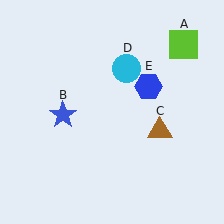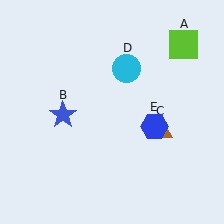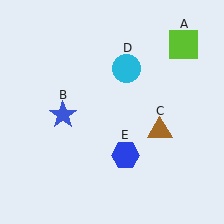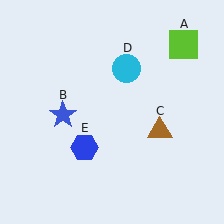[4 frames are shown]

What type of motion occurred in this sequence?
The blue hexagon (object E) rotated clockwise around the center of the scene.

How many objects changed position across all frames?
1 object changed position: blue hexagon (object E).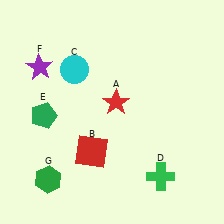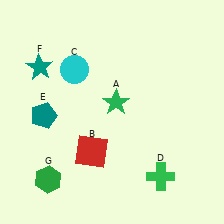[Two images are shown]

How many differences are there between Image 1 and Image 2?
There are 3 differences between the two images.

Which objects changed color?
A changed from red to green. E changed from green to teal. F changed from purple to teal.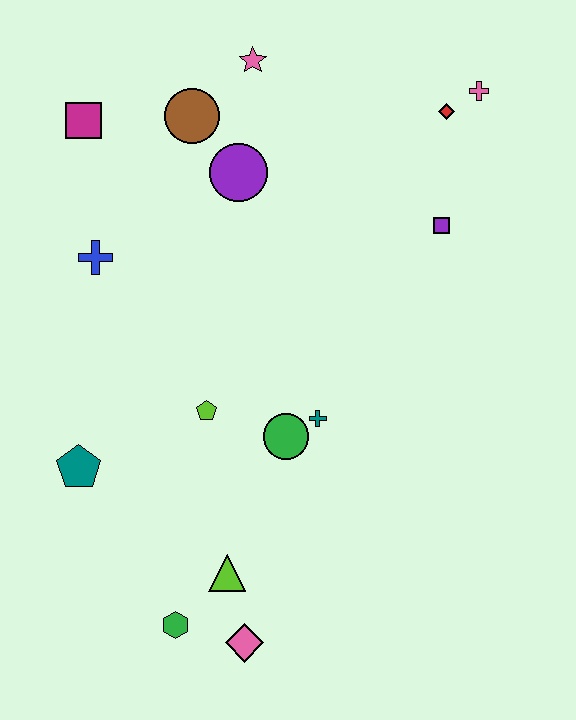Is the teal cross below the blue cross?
Yes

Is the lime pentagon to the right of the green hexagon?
Yes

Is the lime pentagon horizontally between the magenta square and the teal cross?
Yes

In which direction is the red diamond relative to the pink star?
The red diamond is to the right of the pink star.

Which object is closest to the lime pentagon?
The green circle is closest to the lime pentagon.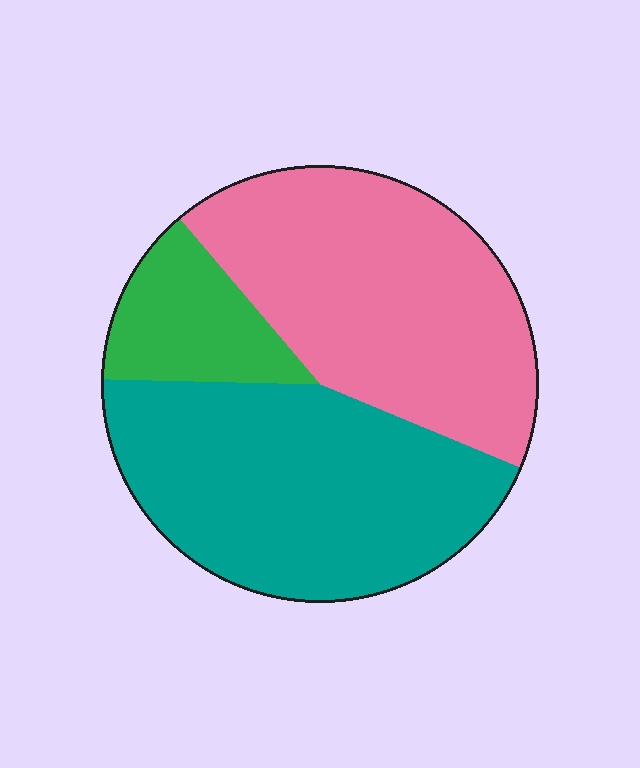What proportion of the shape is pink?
Pink covers 42% of the shape.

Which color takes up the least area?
Green, at roughly 15%.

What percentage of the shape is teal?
Teal covers around 45% of the shape.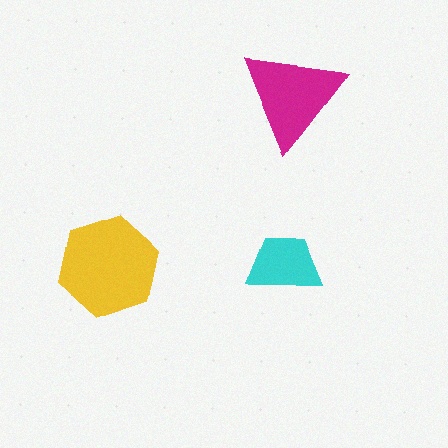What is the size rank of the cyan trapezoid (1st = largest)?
3rd.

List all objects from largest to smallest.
The yellow hexagon, the magenta triangle, the cyan trapezoid.